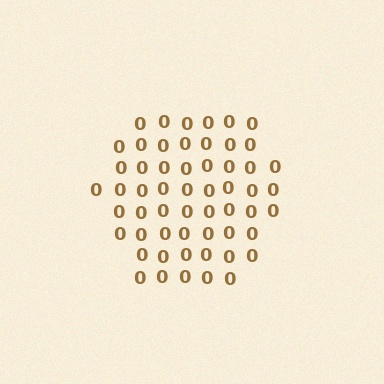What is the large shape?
The large shape is a hexagon.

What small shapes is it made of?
It is made of small digit 0's.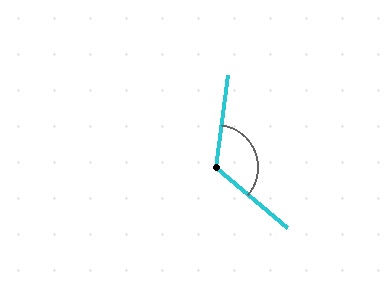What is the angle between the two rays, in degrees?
Approximately 123 degrees.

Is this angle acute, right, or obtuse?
It is obtuse.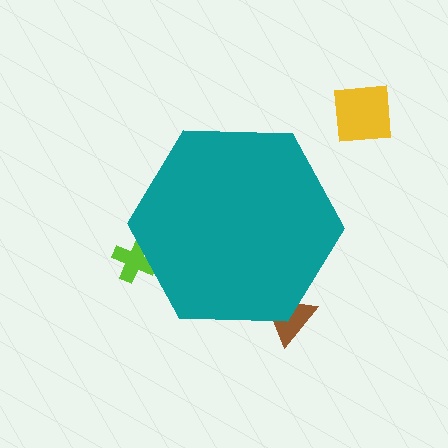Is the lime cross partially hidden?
Yes, the lime cross is partially hidden behind the teal hexagon.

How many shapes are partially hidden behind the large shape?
2 shapes are partially hidden.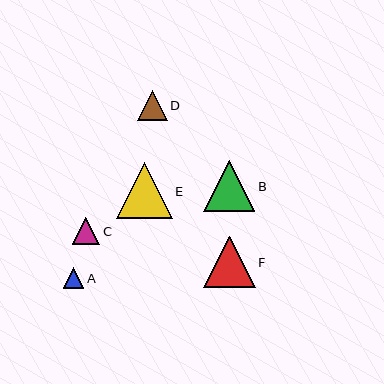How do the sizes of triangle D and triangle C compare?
Triangle D and triangle C are approximately the same size.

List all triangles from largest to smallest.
From largest to smallest: E, F, B, D, C, A.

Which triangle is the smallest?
Triangle A is the smallest with a size of approximately 21 pixels.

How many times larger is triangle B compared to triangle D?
Triangle B is approximately 1.7 times the size of triangle D.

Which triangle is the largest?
Triangle E is the largest with a size of approximately 56 pixels.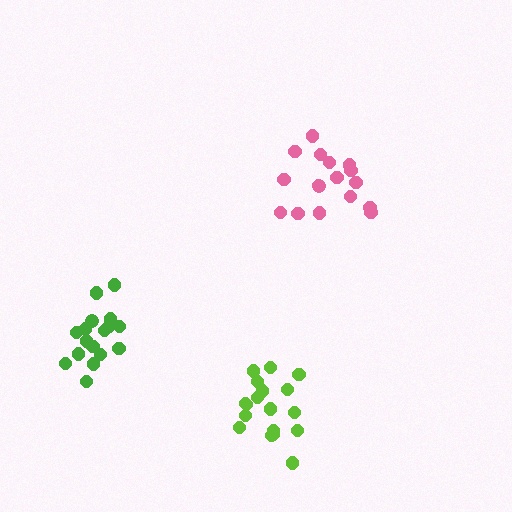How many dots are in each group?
Group 1: 18 dots, Group 2: 17 dots, Group 3: 17 dots (52 total).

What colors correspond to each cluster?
The clusters are colored: lime, pink, green.